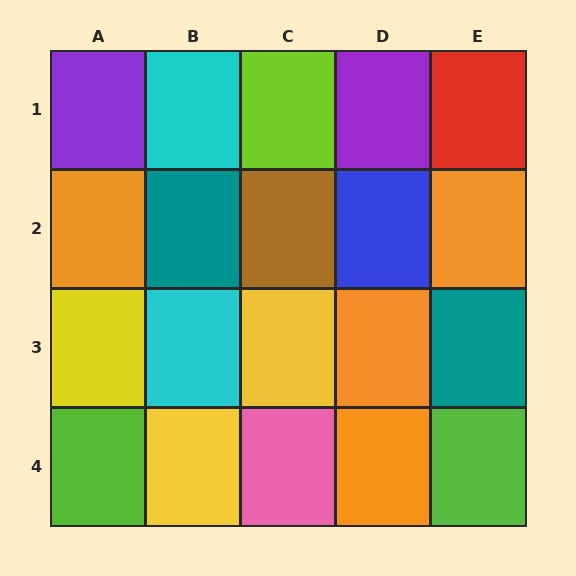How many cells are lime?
3 cells are lime.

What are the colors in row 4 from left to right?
Lime, yellow, pink, orange, lime.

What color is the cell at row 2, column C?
Brown.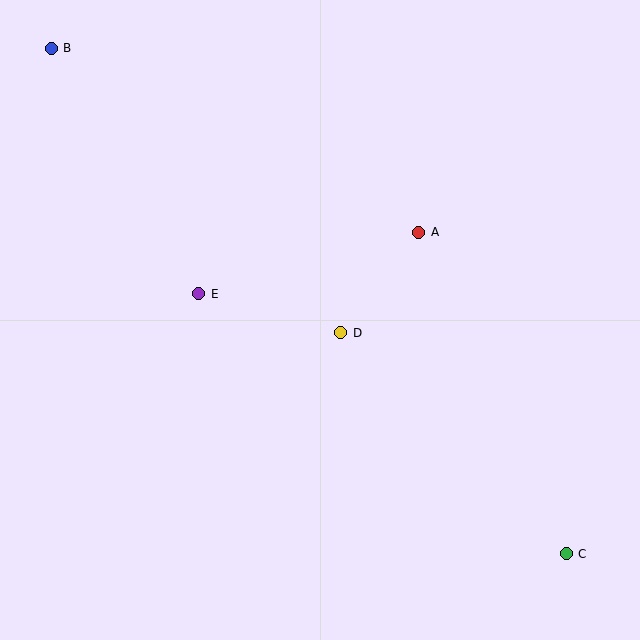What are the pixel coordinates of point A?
Point A is at (419, 232).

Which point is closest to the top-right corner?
Point A is closest to the top-right corner.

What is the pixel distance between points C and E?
The distance between C and E is 450 pixels.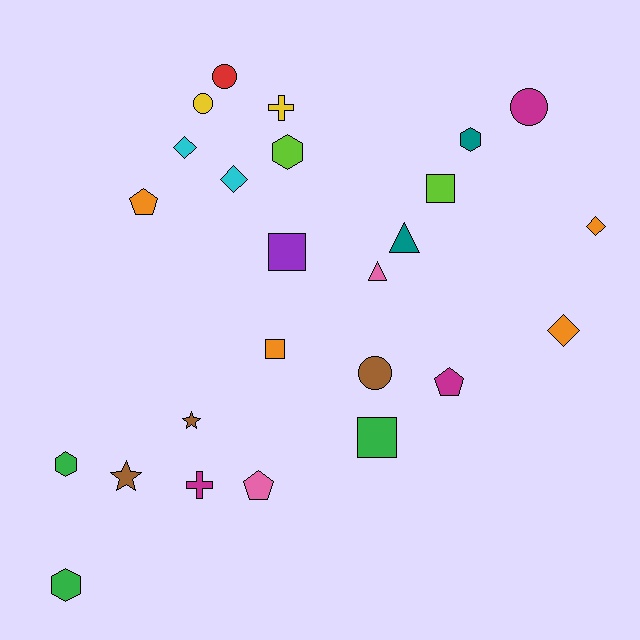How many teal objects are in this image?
There are 2 teal objects.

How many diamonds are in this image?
There are 4 diamonds.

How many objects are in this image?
There are 25 objects.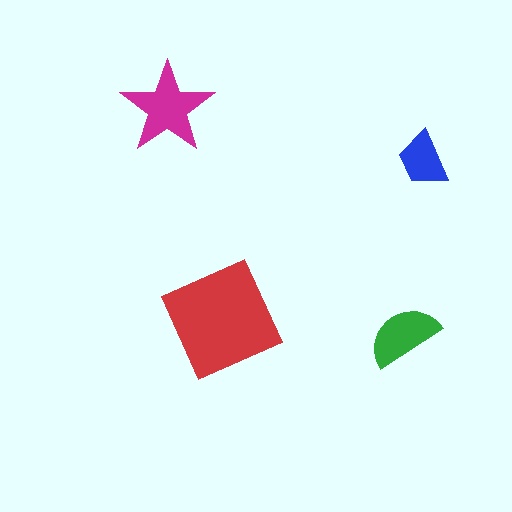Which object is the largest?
The red square.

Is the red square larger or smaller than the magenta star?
Larger.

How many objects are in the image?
There are 4 objects in the image.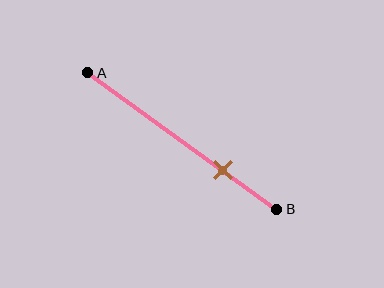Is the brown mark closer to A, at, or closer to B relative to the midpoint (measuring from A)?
The brown mark is closer to point B than the midpoint of segment AB.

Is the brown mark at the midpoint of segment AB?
No, the mark is at about 70% from A, not at the 50% midpoint.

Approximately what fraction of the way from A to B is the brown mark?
The brown mark is approximately 70% of the way from A to B.